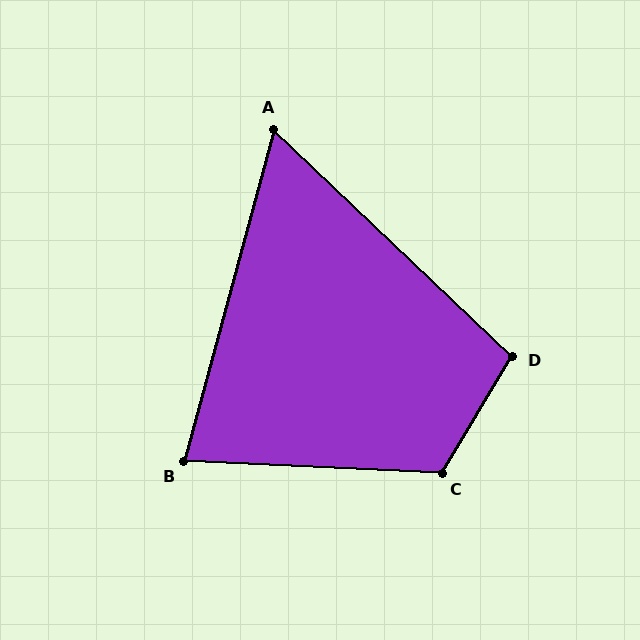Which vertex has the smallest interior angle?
A, at approximately 62 degrees.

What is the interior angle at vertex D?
Approximately 102 degrees (obtuse).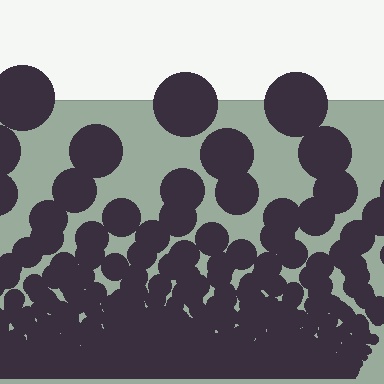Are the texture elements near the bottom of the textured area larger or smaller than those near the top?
Smaller. The gradient is inverted — elements near the bottom are smaller and denser.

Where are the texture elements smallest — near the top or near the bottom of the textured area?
Near the bottom.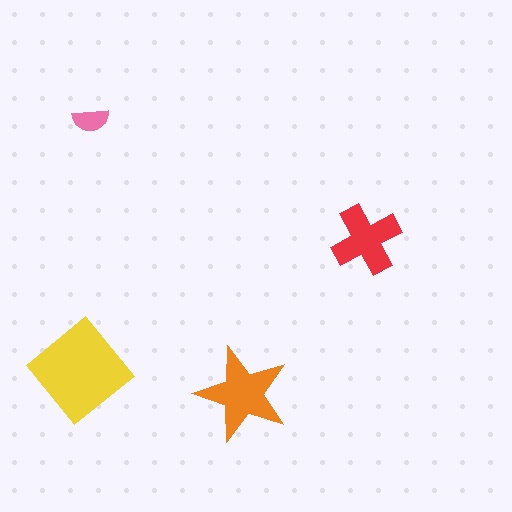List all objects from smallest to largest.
The pink semicircle, the red cross, the orange star, the yellow diamond.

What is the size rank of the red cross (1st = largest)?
3rd.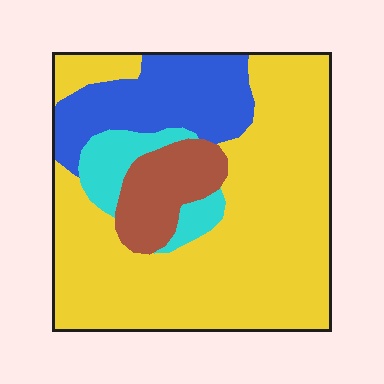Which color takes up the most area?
Yellow, at roughly 65%.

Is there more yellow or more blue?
Yellow.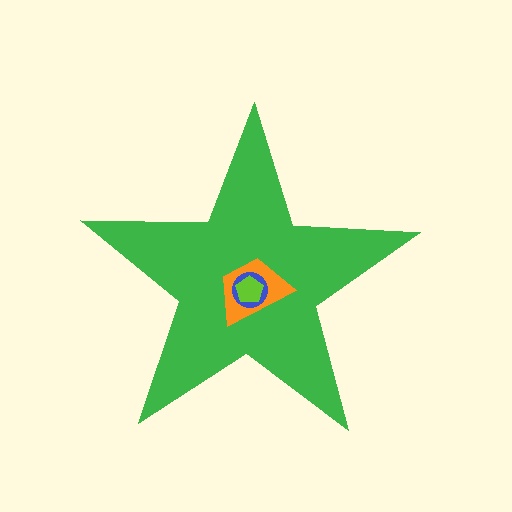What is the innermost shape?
The lime pentagon.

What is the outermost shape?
The green star.